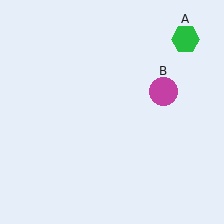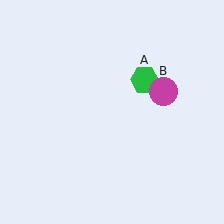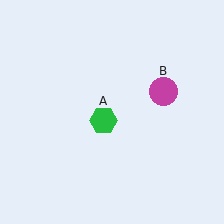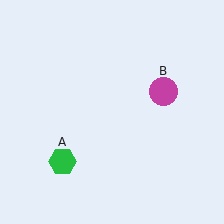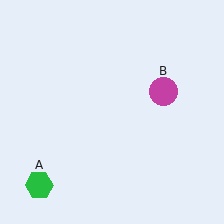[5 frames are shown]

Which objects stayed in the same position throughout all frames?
Magenta circle (object B) remained stationary.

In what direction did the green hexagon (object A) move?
The green hexagon (object A) moved down and to the left.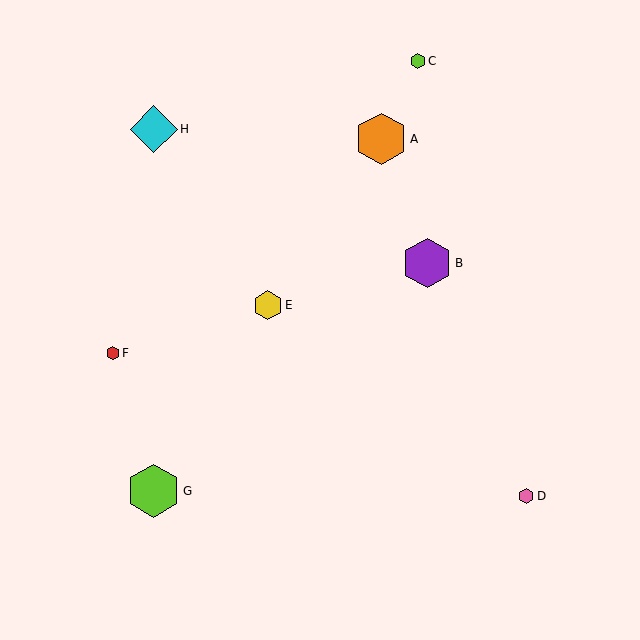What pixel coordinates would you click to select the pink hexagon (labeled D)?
Click at (526, 496) to select the pink hexagon D.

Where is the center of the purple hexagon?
The center of the purple hexagon is at (427, 263).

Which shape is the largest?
The lime hexagon (labeled G) is the largest.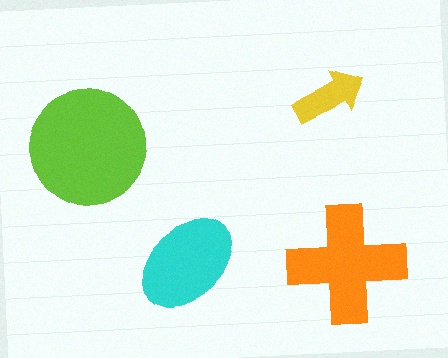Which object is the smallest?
The yellow arrow.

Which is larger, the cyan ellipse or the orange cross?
The orange cross.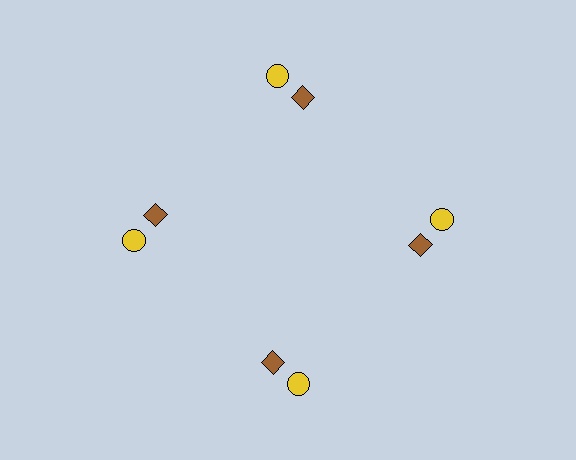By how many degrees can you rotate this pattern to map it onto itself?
The pattern maps onto itself every 90 degrees of rotation.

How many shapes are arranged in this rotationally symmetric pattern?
There are 8 shapes, arranged in 4 groups of 2.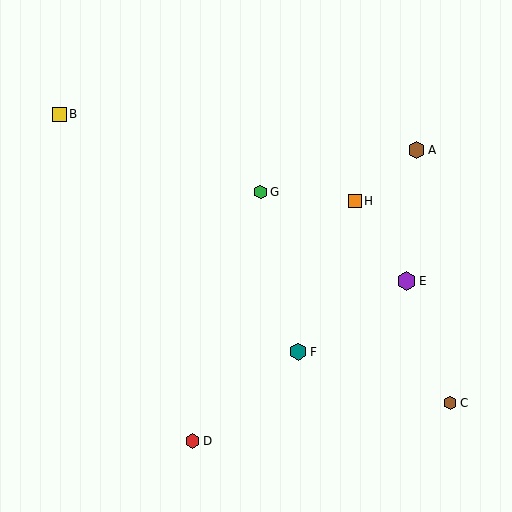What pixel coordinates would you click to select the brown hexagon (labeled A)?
Click at (416, 150) to select the brown hexagon A.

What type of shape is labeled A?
Shape A is a brown hexagon.